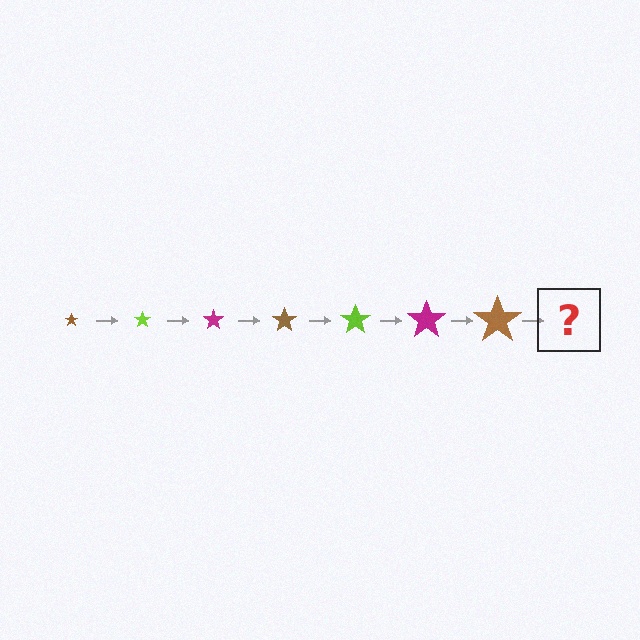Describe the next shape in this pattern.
It should be a lime star, larger than the previous one.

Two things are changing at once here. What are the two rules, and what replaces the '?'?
The two rules are that the star grows larger each step and the color cycles through brown, lime, and magenta. The '?' should be a lime star, larger than the previous one.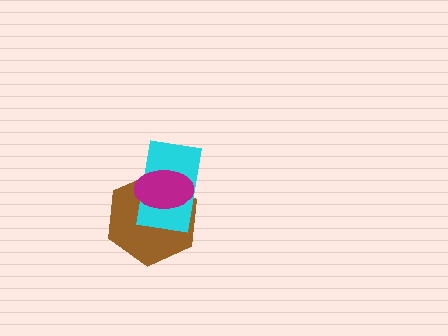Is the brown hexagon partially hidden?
Yes, it is partially covered by another shape.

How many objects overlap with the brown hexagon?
2 objects overlap with the brown hexagon.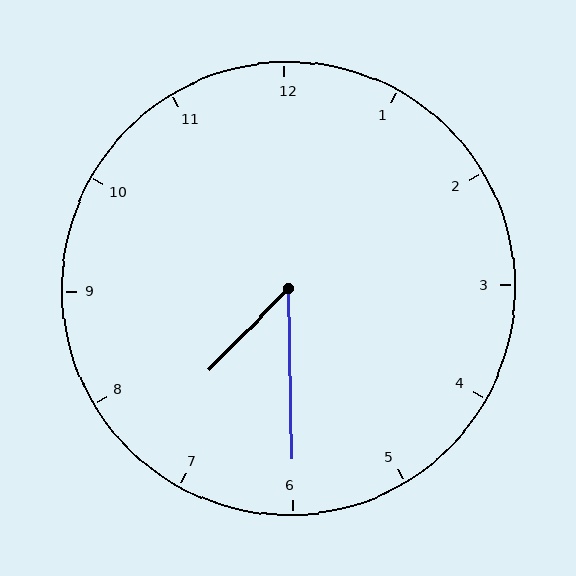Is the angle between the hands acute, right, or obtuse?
It is acute.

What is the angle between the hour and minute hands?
Approximately 45 degrees.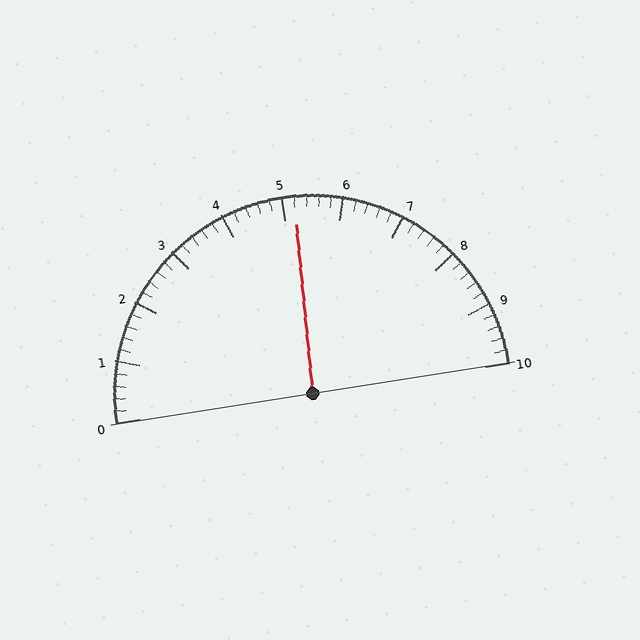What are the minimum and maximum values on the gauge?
The gauge ranges from 0 to 10.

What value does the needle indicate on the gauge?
The needle indicates approximately 5.2.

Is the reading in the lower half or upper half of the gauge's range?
The reading is in the upper half of the range (0 to 10).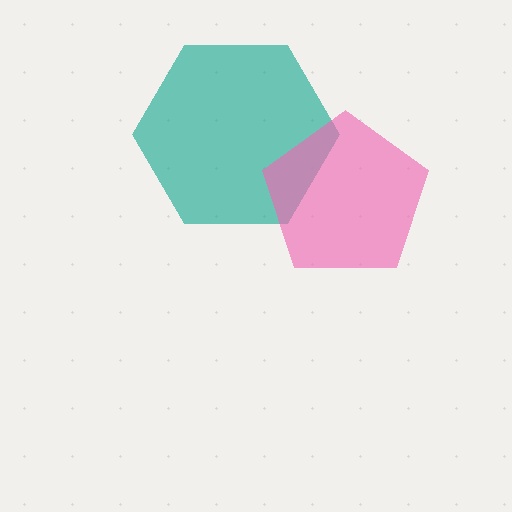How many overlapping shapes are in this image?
There are 2 overlapping shapes in the image.